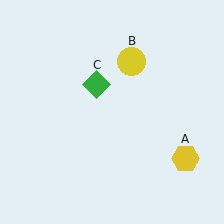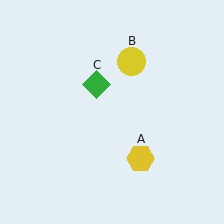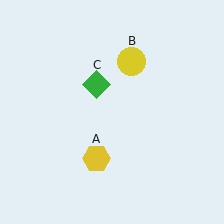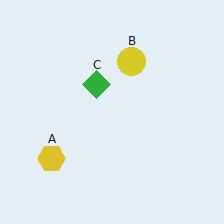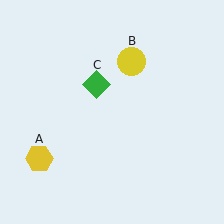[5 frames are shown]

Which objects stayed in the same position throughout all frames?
Yellow circle (object B) and green diamond (object C) remained stationary.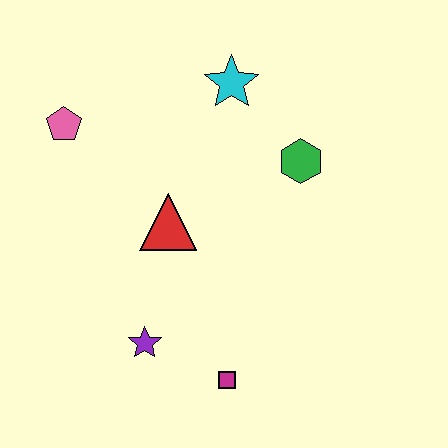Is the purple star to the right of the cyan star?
No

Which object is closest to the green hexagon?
The cyan star is closest to the green hexagon.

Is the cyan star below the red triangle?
No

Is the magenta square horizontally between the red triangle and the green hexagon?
Yes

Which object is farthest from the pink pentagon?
The magenta square is farthest from the pink pentagon.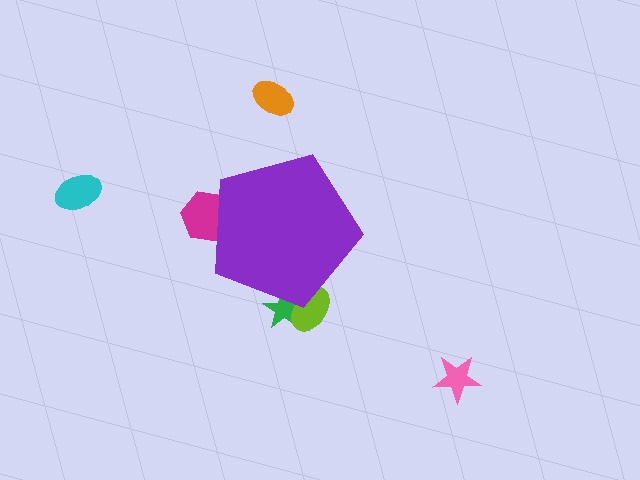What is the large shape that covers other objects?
A purple pentagon.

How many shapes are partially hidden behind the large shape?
3 shapes are partially hidden.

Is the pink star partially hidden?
No, the pink star is fully visible.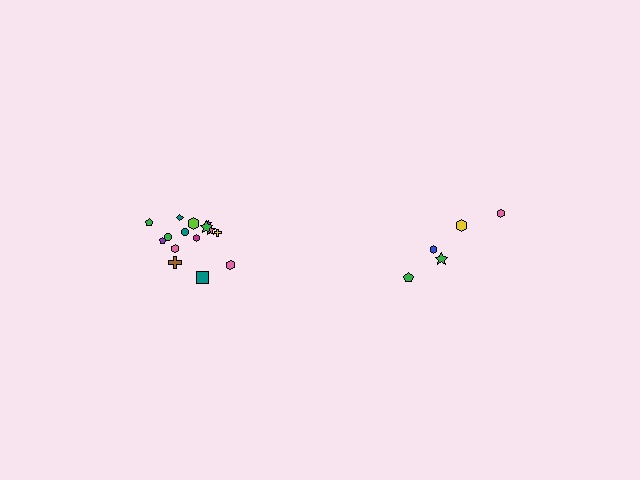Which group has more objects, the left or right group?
The left group.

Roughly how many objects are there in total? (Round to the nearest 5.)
Roughly 20 objects in total.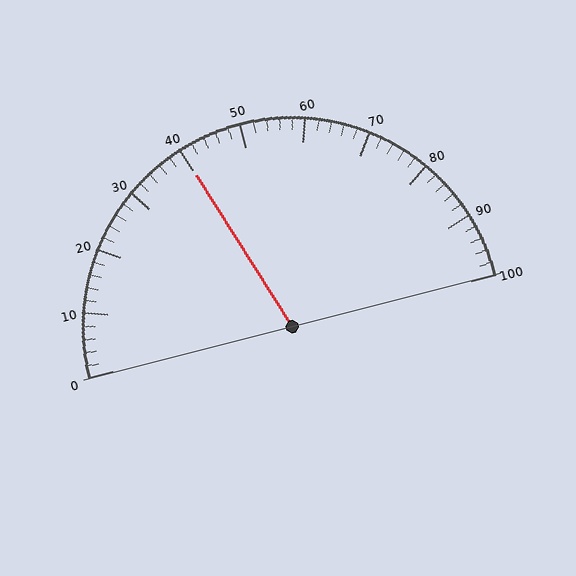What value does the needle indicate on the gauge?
The needle indicates approximately 40.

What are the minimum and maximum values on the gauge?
The gauge ranges from 0 to 100.